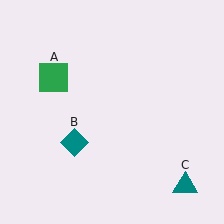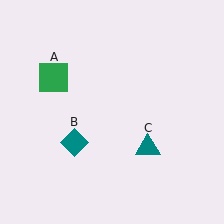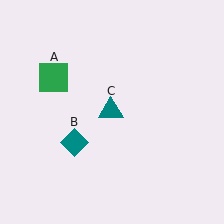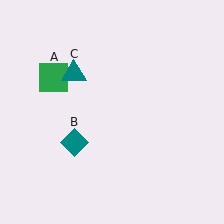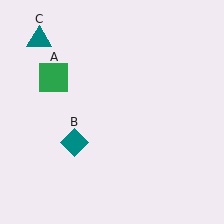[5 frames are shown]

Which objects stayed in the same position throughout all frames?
Green square (object A) and teal diamond (object B) remained stationary.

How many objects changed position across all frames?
1 object changed position: teal triangle (object C).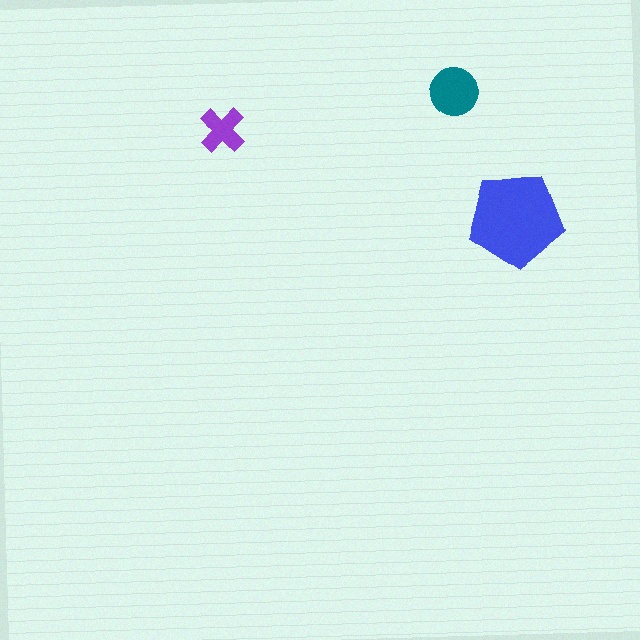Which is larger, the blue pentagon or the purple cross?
The blue pentagon.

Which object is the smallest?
The purple cross.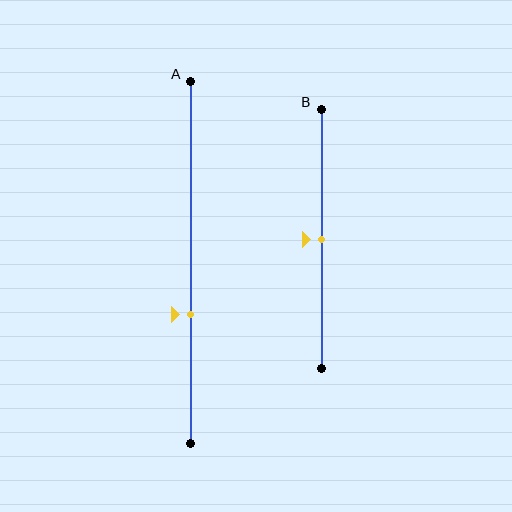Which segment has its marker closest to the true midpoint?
Segment B has its marker closest to the true midpoint.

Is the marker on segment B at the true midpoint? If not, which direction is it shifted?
Yes, the marker on segment B is at the true midpoint.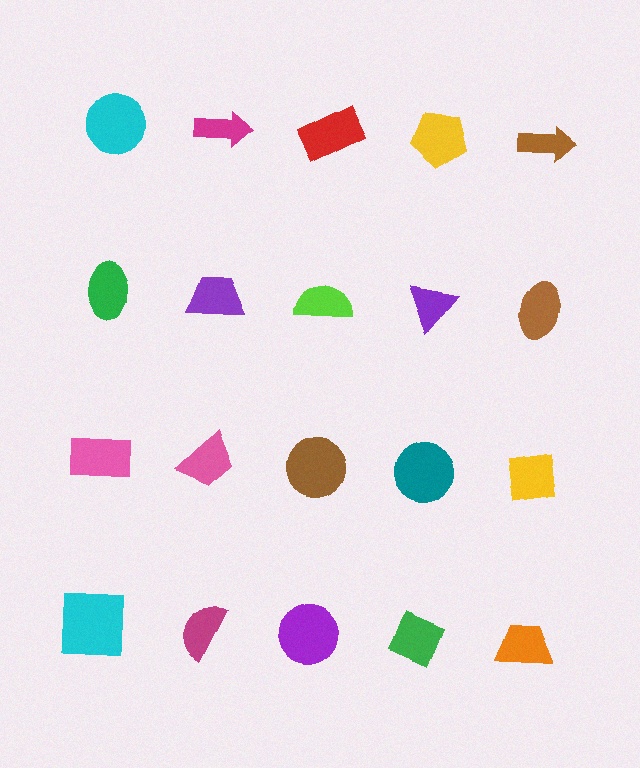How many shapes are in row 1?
5 shapes.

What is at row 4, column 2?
A magenta semicircle.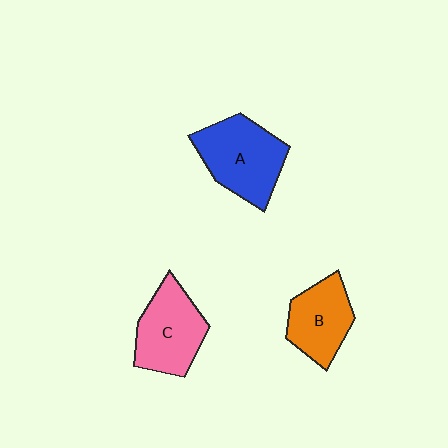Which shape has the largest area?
Shape A (blue).